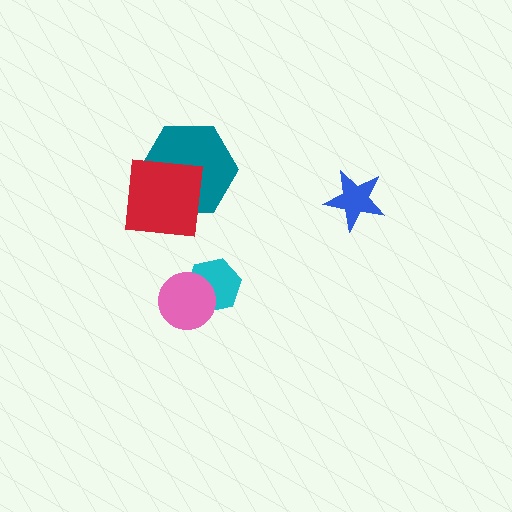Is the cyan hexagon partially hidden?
Yes, it is partially covered by another shape.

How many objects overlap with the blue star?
0 objects overlap with the blue star.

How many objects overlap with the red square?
1 object overlaps with the red square.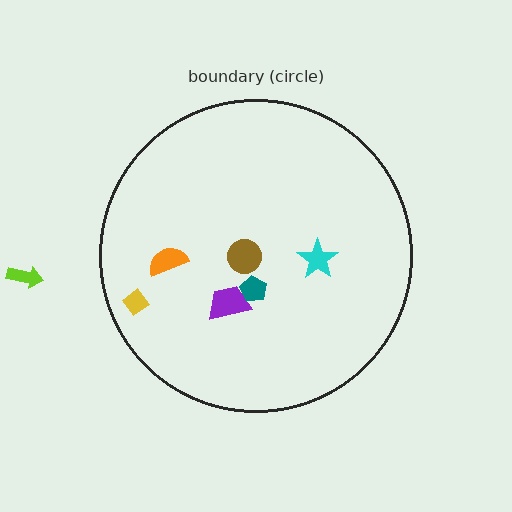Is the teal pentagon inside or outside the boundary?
Inside.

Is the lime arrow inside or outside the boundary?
Outside.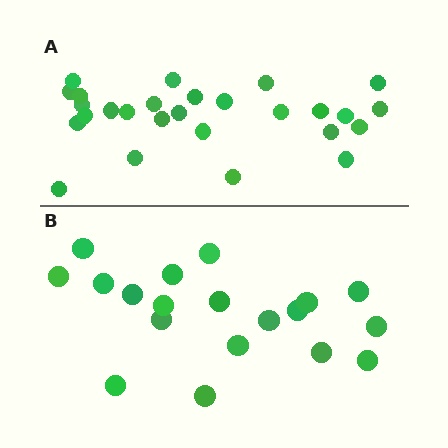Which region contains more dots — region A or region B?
Region A (the top region) has more dots.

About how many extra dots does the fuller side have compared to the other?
Region A has roughly 8 or so more dots than region B.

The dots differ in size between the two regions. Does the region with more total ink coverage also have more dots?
No. Region B has more total ink coverage because its dots are larger, but region A actually contains more individual dots. Total area can be misleading — the number of items is what matters here.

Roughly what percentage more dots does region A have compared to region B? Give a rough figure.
About 40% more.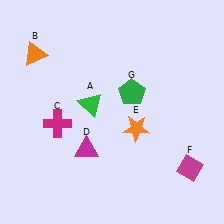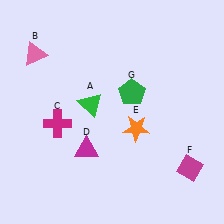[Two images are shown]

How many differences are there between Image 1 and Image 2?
There is 1 difference between the two images.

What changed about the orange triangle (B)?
In Image 1, B is orange. In Image 2, it changed to pink.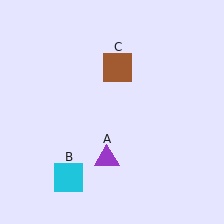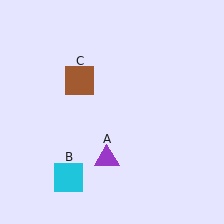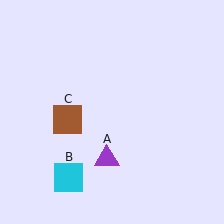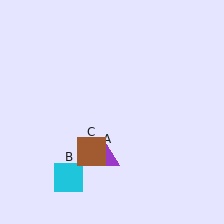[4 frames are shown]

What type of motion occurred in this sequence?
The brown square (object C) rotated counterclockwise around the center of the scene.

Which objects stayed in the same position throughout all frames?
Purple triangle (object A) and cyan square (object B) remained stationary.